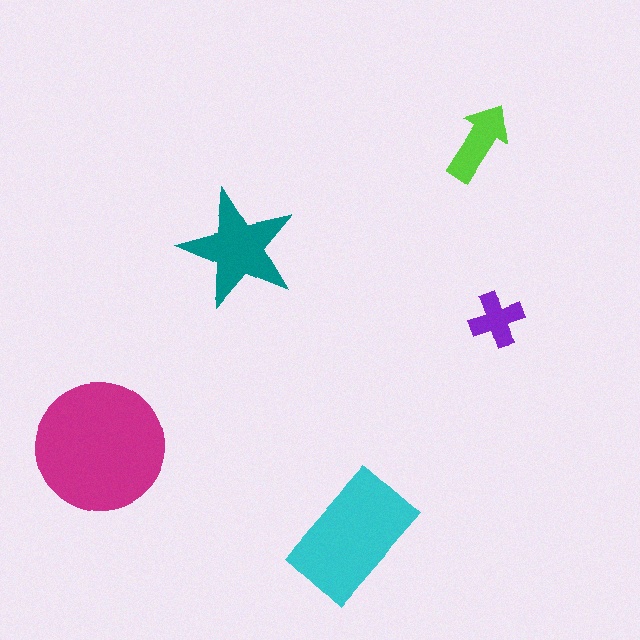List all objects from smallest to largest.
The purple cross, the lime arrow, the teal star, the cyan rectangle, the magenta circle.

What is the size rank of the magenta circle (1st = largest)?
1st.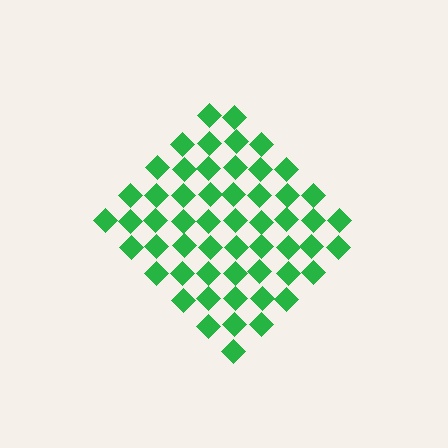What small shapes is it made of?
It is made of small diamonds.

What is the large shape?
The large shape is a diamond.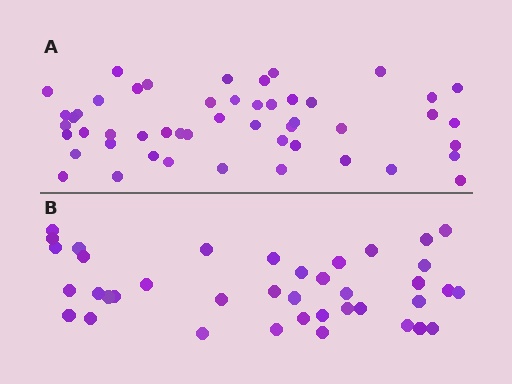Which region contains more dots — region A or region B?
Region A (the top region) has more dots.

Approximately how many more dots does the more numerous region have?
Region A has roughly 12 or so more dots than region B.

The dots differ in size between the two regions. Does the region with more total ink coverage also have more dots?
No. Region B has more total ink coverage because its dots are larger, but region A actually contains more individual dots. Total area can be misleading — the number of items is what matters here.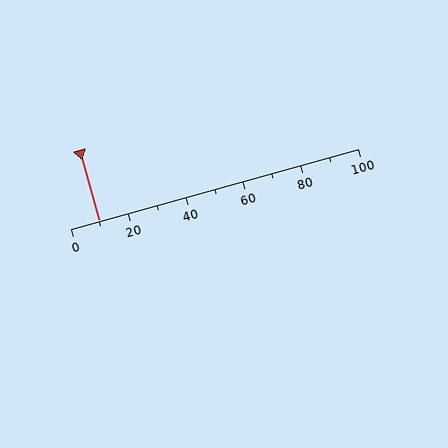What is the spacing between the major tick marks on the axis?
The major ticks are spaced 20 apart.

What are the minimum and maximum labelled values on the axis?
The axis runs from 0 to 100.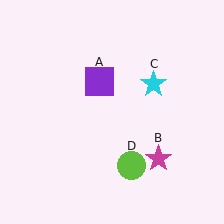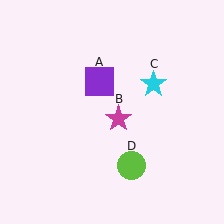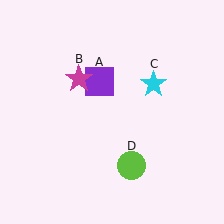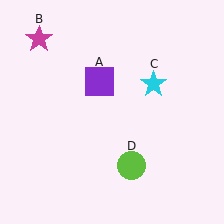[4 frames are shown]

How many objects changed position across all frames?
1 object changed position: magenta star (object B).